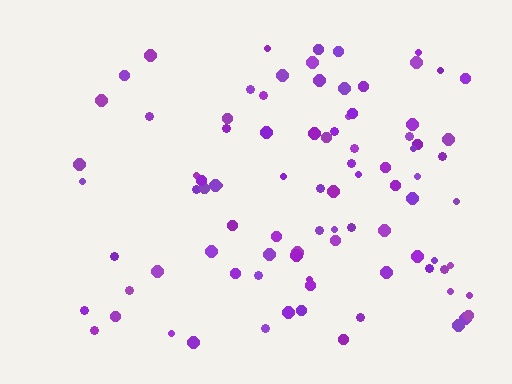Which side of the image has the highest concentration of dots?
The right.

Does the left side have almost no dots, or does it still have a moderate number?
Still a moderate number, just noticeably fewer than the right.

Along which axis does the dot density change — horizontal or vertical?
Horizontal.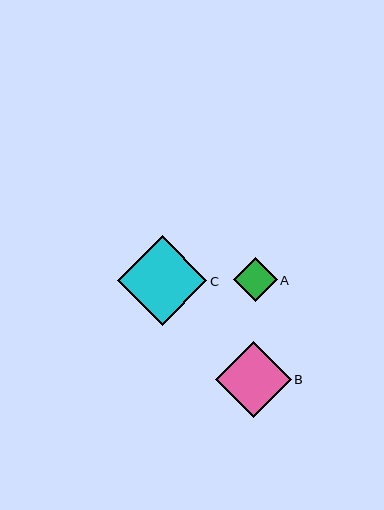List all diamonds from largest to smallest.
From largest to smallest: C, B, A.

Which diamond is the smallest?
Diamond A is the smallest with a size of approximately 44 pixels.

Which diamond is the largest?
Diamond C is the largest with a size of approximately 89 pixels.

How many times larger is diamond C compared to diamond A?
Diamond C is approximately 2.0 times the size of diamond A.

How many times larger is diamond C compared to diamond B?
Diamond C is approximately 1.2 times the size of diamond B.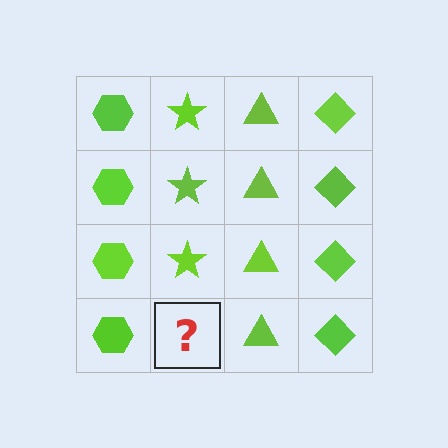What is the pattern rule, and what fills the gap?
The rule is that each column has a consistent shape. The gap should be filled with a lime star.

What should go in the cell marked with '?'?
The missing cell should contain a lime star.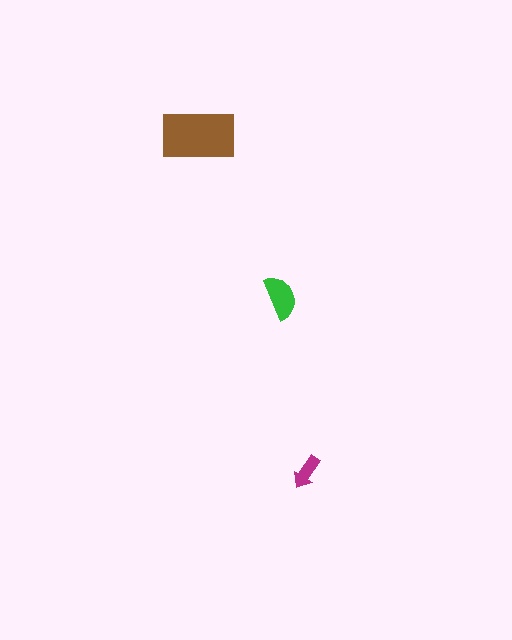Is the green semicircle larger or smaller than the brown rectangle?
Smaller.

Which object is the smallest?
The magenta arrow.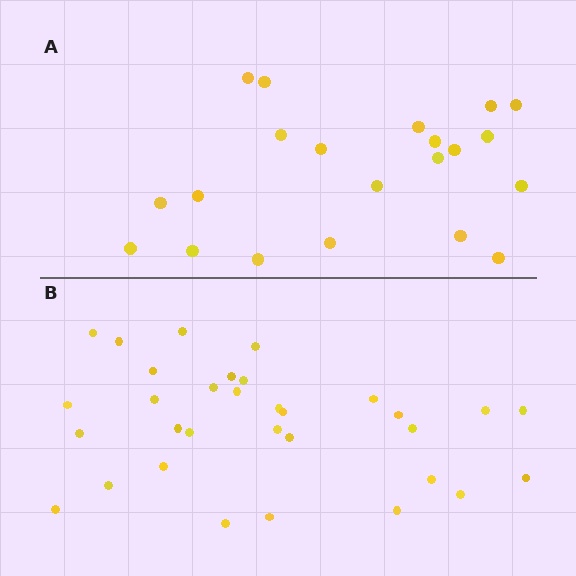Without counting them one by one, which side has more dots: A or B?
Region B (the bottom region) has more dots.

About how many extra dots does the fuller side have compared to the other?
Region B has roughly 12 or so more dots than region A.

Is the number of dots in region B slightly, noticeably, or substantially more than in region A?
Region B has substantially more. The ratio is roughly 1.5 to 1.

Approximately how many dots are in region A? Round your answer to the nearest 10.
About 20 dots. (The exact count is 21, which rounds to 20.)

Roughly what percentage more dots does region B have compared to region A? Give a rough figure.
About 50% more.